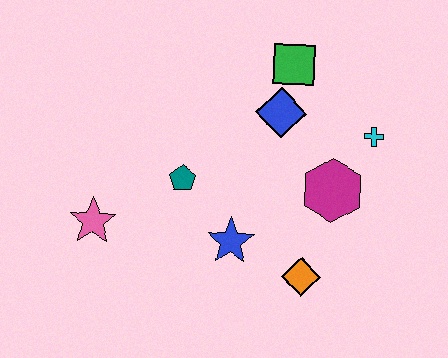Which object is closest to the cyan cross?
The magenta hexagon is closest to the cyan cross.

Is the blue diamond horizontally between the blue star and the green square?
Yes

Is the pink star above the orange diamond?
Yes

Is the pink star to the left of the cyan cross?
Yes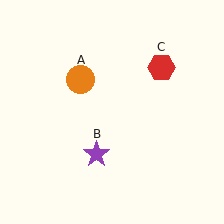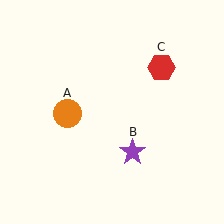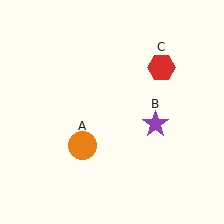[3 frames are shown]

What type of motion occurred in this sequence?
The orange circle (object A), purple star (object B) rotated counterclockwise around the center of the scene.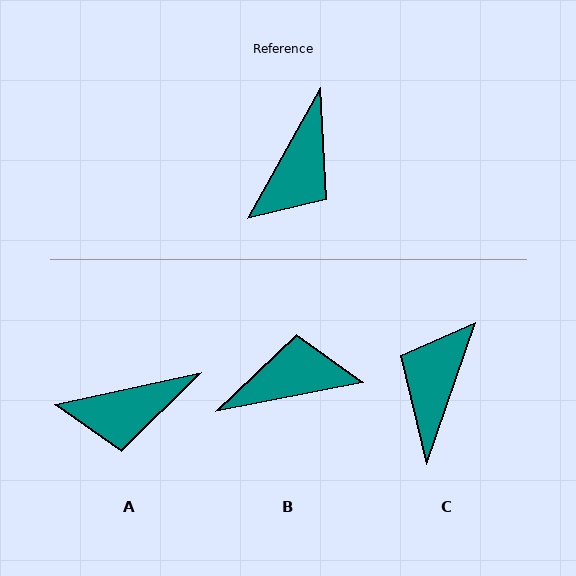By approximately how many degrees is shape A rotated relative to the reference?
Approximately 49 degrees clockwise.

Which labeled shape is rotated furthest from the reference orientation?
C, about 170 degrees away.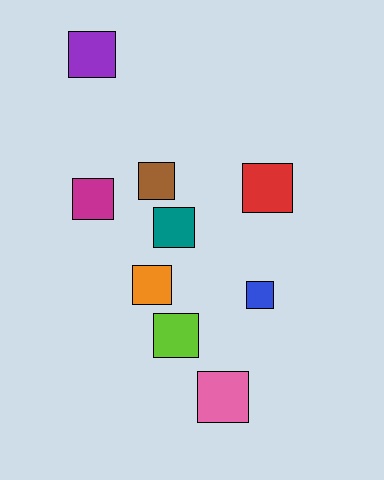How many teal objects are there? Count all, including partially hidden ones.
There is 1 teal object.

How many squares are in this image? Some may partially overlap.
There are 9 squares.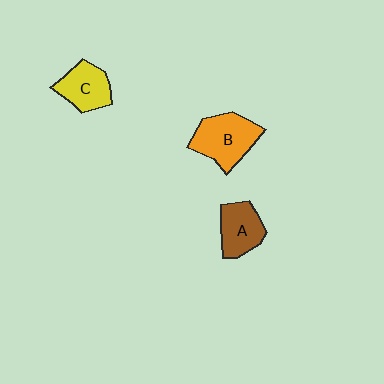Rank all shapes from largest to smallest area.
From largest to smallest: B (orange), C (yellow), A (brown).